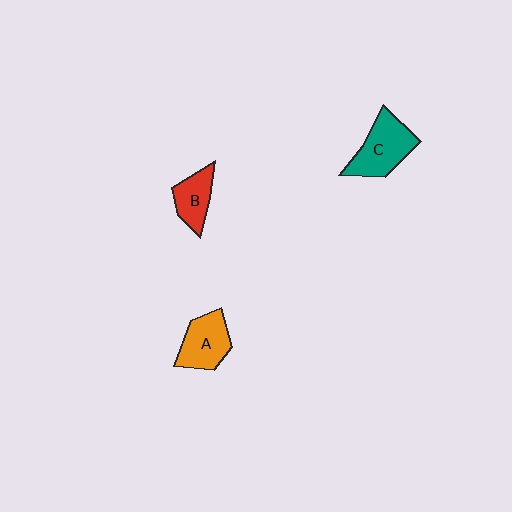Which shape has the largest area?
Shape C (teal).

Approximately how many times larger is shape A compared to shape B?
Approximately 1.3 times.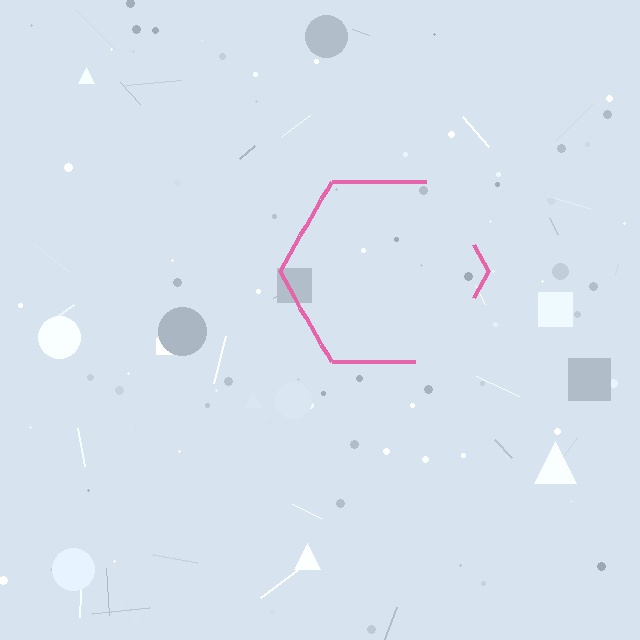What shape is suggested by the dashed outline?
The dashed outline suggests a hexagon.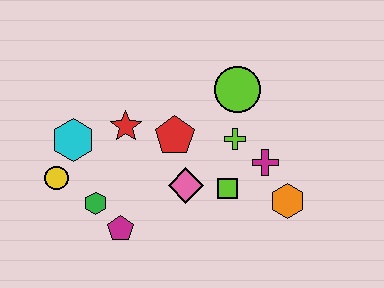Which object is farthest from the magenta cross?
The yellow circle is farthest from the magenta cross.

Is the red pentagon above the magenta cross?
Yes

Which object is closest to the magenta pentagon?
The green hexagon is closest to the magenta pentagon.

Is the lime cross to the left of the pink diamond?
No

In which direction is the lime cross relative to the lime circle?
The lime cross is below the lime circle.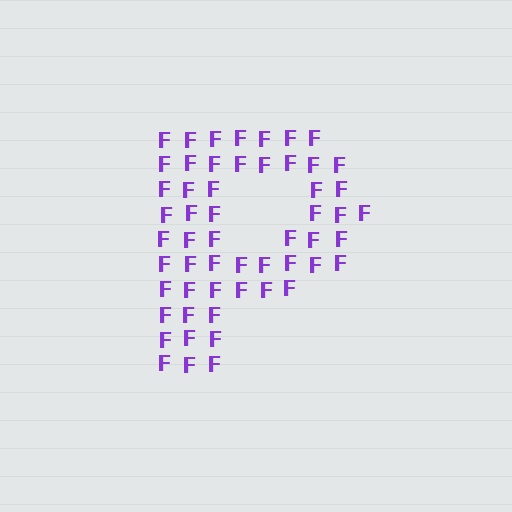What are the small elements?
The small elements are letter F's.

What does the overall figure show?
The overall figure shows the letter P.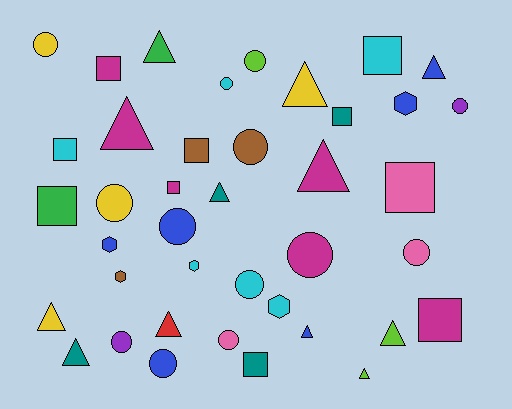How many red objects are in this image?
There is 1 red object.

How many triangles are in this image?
There are 12 triangles.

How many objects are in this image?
There are 40 objects.